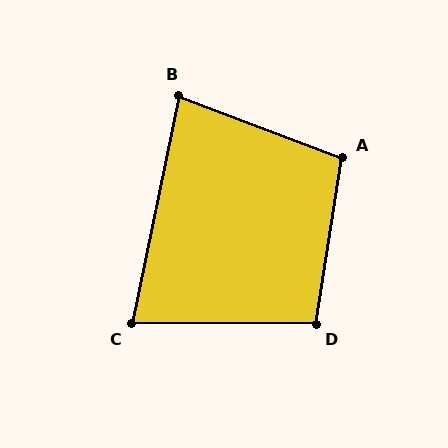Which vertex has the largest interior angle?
A, at approximately 102 degrees.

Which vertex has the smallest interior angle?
C, at approximately 78 degrees.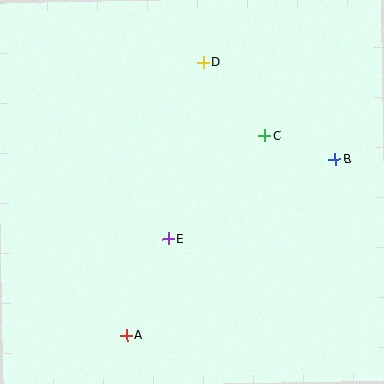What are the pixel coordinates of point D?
Point D is at (203, 62).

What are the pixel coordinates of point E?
Point E is at (168, 239).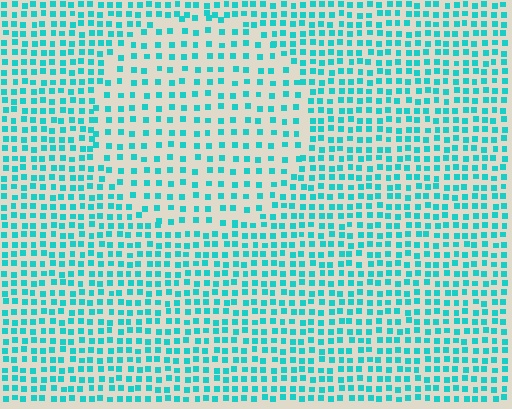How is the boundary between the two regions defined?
The boundary is defined by a change in element density (approximately 1.7x ratio). All elements are the same color, size, and shape.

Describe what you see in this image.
The image contains small cyan elements arranged at two different densities. A circle-shaped region is visible where the elements are less densely packed than the surrounding area.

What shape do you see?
I see a circle.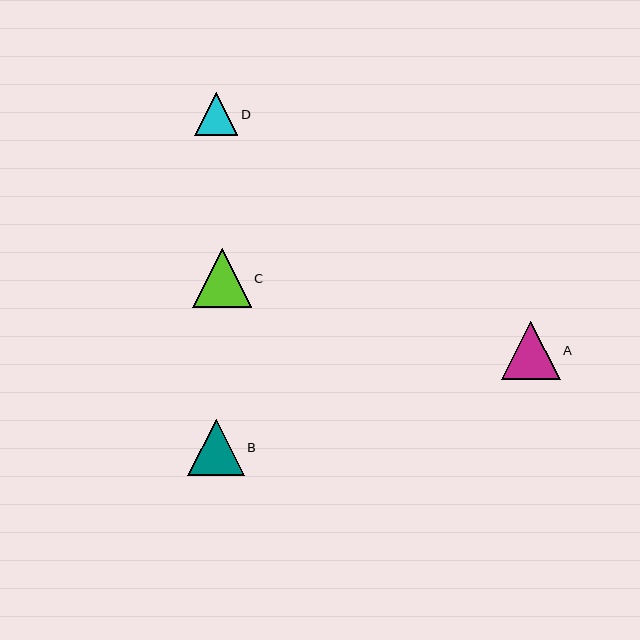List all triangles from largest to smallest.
From largest to smallest: A, C, B, D.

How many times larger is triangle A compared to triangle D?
Triangle A is approximately 1.4 times the size of triangle D.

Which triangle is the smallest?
Triangle D is the smallest with a size of approximately 43 pixels.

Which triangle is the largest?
Triangle A is the largest with a size of approximately 59 pixels.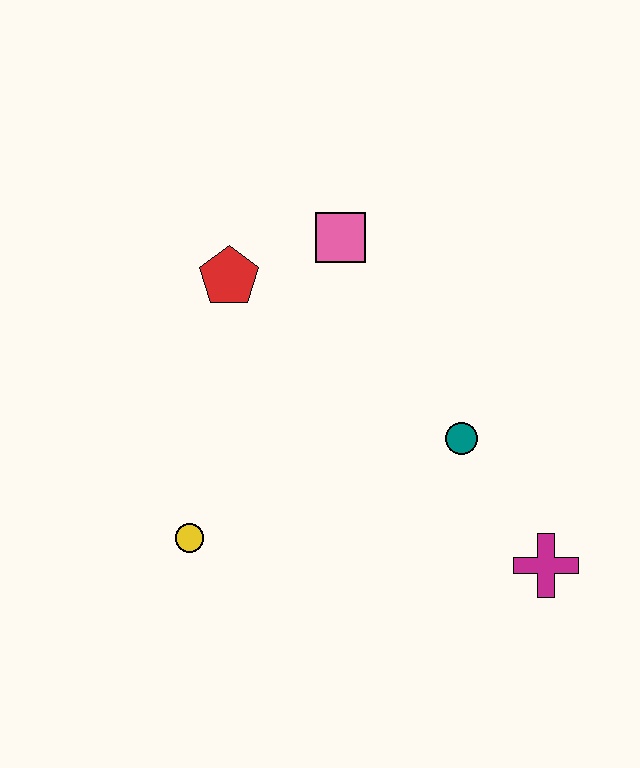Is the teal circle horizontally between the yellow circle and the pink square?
No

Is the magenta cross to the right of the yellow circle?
Yes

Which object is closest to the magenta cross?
The teal circle is closest to the magenta cross.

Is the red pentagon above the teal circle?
Yes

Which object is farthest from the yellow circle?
The magenta cross is farthest from the yellow circle.